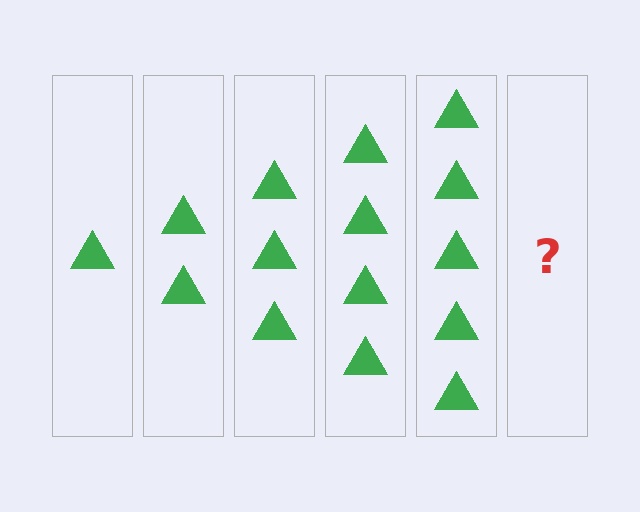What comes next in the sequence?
The next element should be 6 triangles.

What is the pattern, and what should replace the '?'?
The pattern is that each step adds one more triangle. The '?' should be 6 triangles.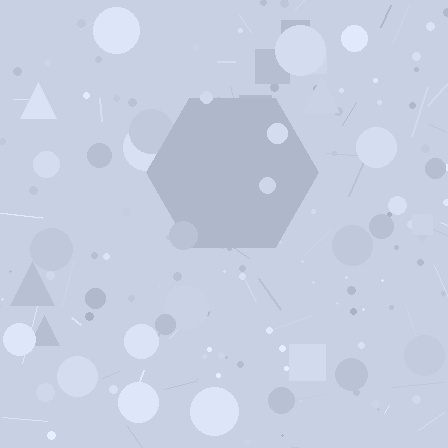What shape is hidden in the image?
A hexagon is hidden in the image.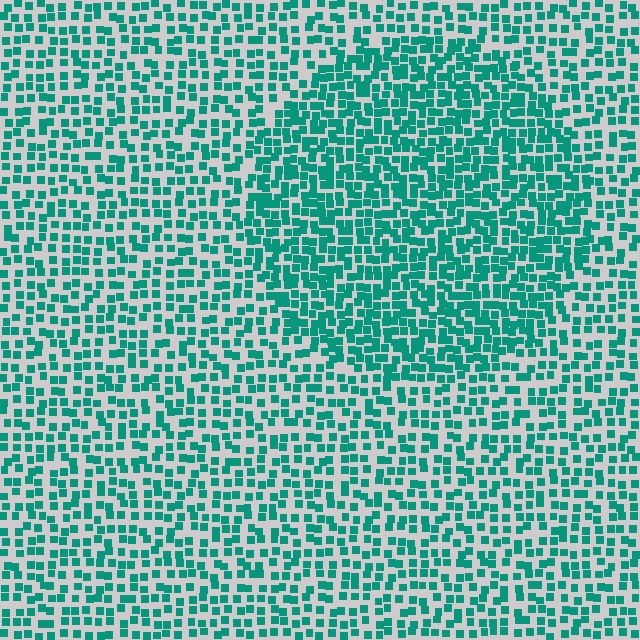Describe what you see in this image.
The image contains small teal elements arranged at two different densities. A circle-shaped region is visible where the elements are more densely packed than the surrounding area.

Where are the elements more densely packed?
The elements are more densely packed inside the circle boundary.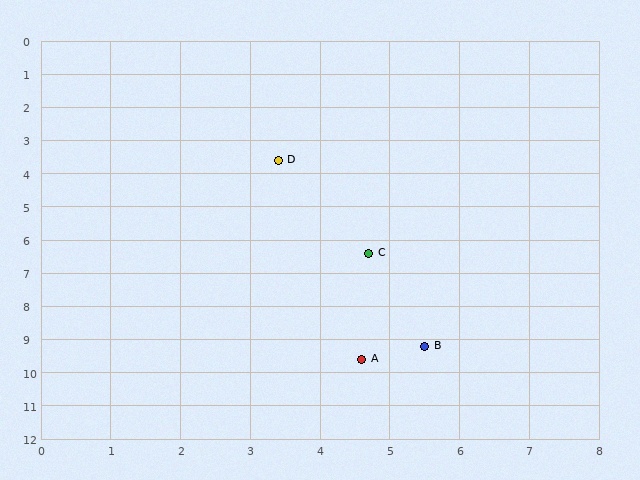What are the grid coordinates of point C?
Point C is at approximately (4.7, 6.4).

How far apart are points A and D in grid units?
Points A and D are about 6.1 grid units apart.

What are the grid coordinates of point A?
Point A is at approximately (4.6, 9.6).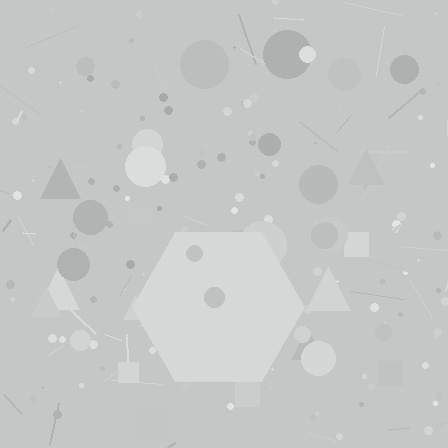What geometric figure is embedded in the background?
A hexagon is embedded in the background.